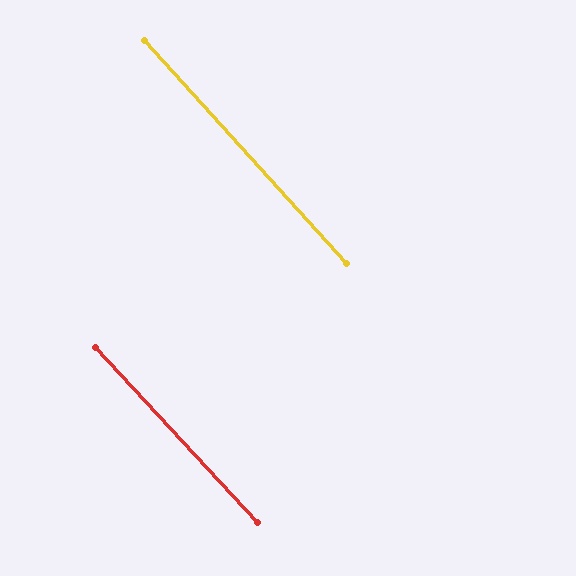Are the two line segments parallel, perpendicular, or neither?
Parallel — their directions differ by only 0.7°.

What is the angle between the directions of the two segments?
Approximately 1 degree.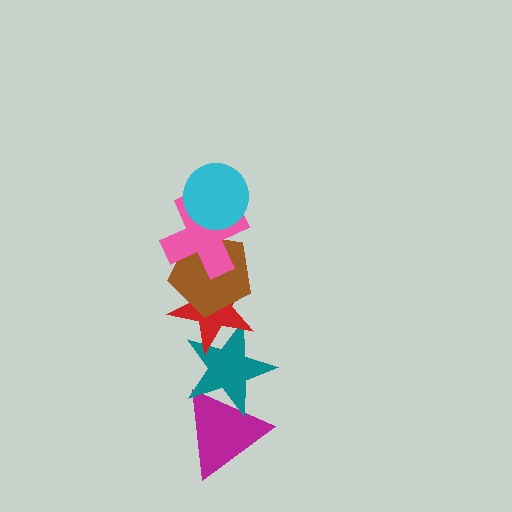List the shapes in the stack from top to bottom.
From top to bottom: the cyan circle, the pink cross, the brown pentagon, the red star, the teal star, the magenta triangle.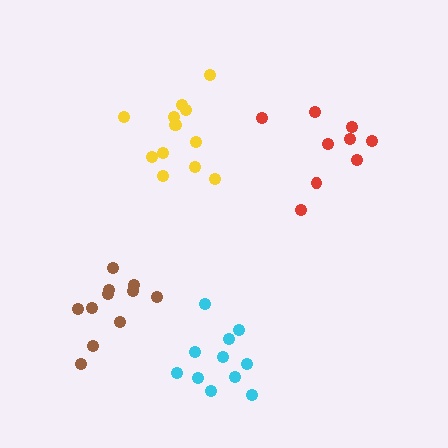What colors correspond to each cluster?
The clusters are colored: red, brown, cyan, yellow.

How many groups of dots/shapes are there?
There are 4 groups.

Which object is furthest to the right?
The red cluster is rightmost.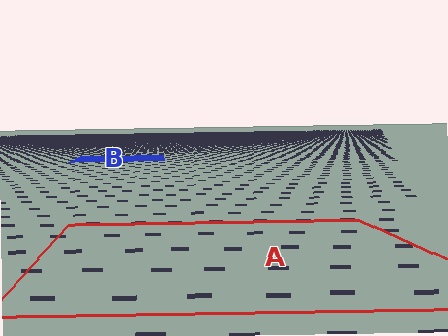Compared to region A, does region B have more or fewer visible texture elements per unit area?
Region B has more texture elements per unit area — they are packed more densely because it is farther away.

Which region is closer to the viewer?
Region A is closer. The texture elements there are larger and more spread out.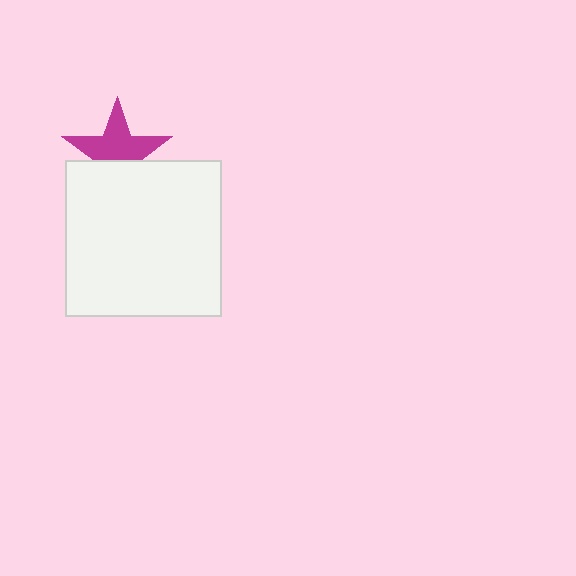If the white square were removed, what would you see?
You would see the complete magenta star.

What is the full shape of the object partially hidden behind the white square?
The partially hidden object is a magenta star.